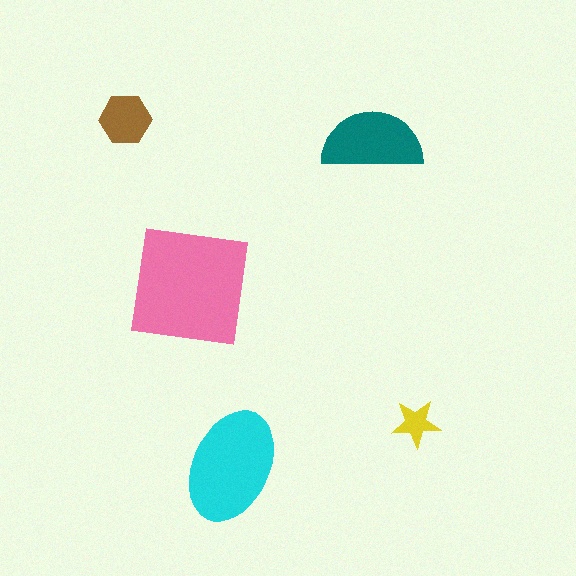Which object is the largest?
The pink square.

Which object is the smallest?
The yellow star.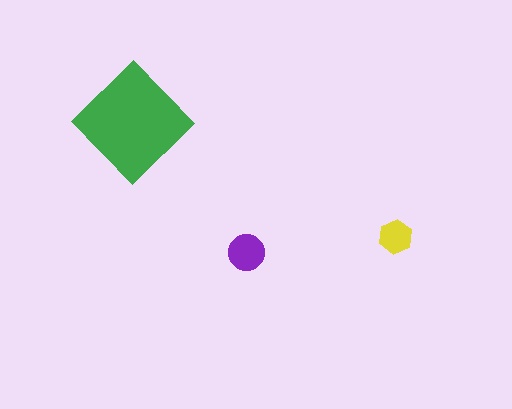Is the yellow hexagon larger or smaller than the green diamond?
Smaller.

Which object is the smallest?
The yellow hexagon.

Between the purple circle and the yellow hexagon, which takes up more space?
The purple circle.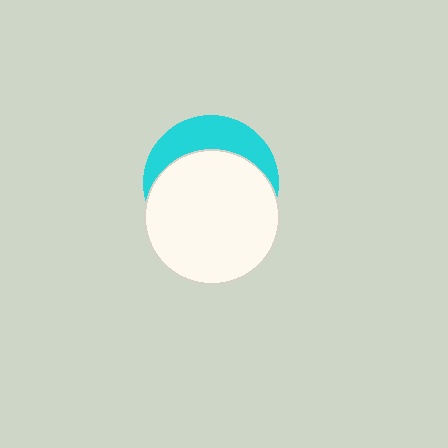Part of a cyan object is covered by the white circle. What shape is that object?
It is a circle.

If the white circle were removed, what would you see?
You would see the complete cyan circle.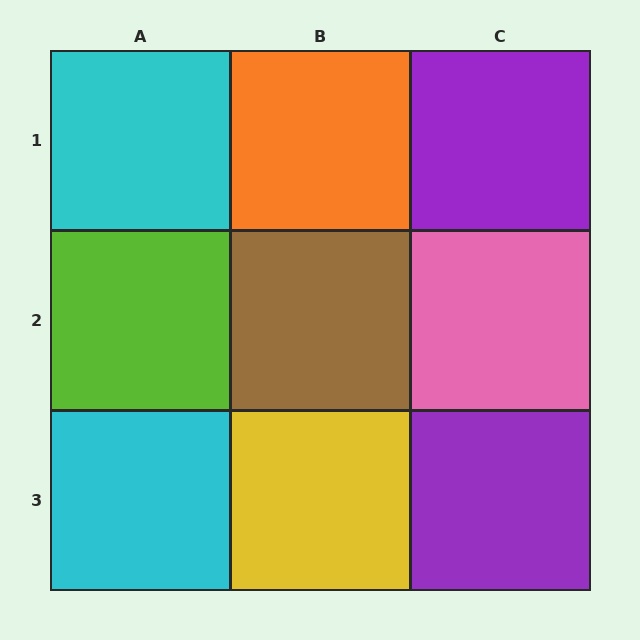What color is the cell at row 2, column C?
Pink.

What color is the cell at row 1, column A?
Cyan.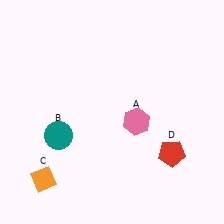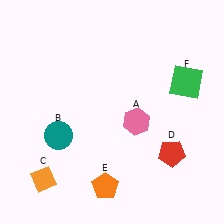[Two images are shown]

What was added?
An orange pentagon (E), a green square (F) were added in Image 2.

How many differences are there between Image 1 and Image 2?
There are 2 differences between the two images.